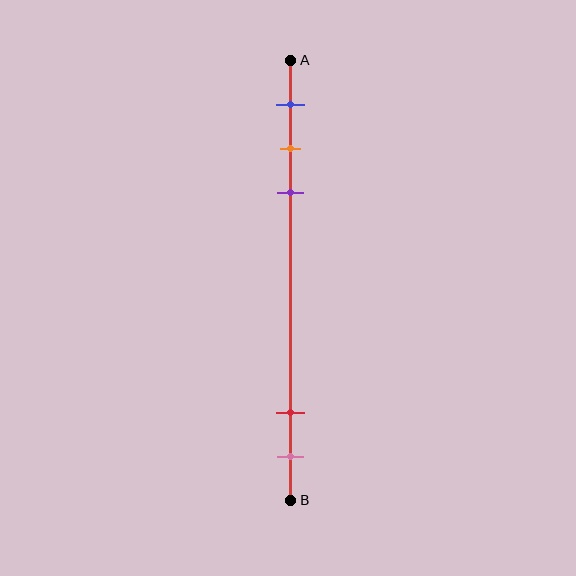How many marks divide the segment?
There are 5 marks dividing the segment.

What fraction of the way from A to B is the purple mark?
The purple mark is approximately 30% (0.3) of the way from A to B.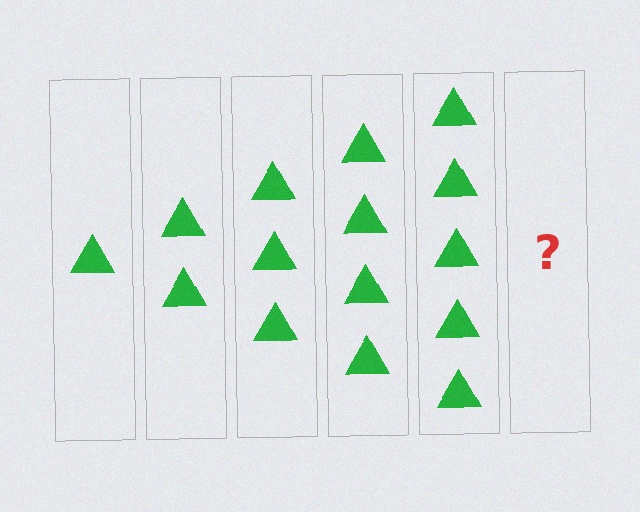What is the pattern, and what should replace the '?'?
The pattern is that each step adds one more triangle. The '?' should be 6 triangles.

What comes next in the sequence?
The next element should be 6 triangles.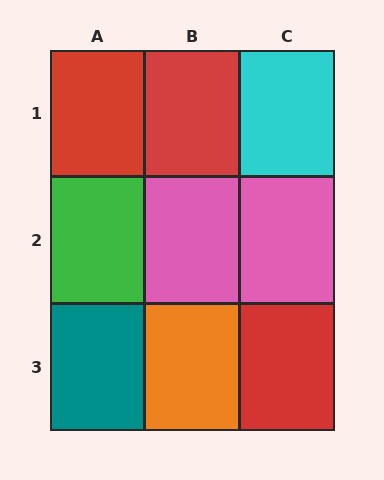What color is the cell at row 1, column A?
Red.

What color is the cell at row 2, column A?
Green.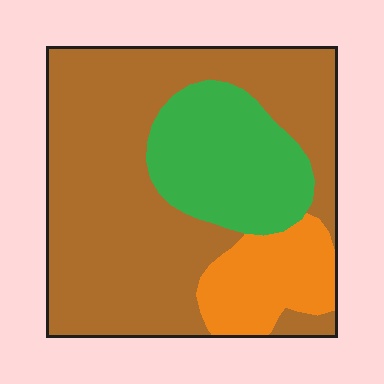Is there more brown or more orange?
Brown.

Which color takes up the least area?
Orange, at roughly 15%.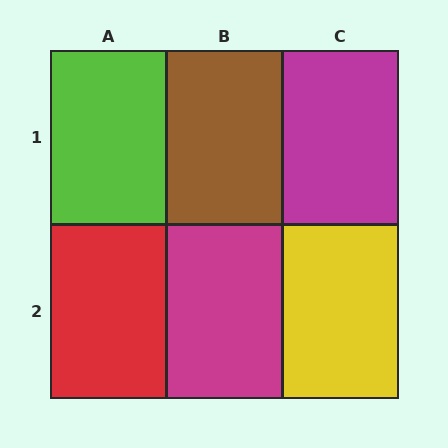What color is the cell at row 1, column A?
Lime.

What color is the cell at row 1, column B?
Brown.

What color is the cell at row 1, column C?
Magenta.